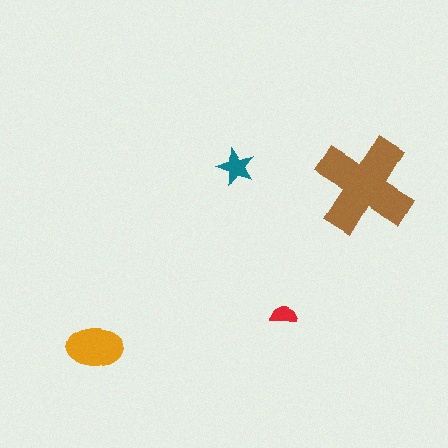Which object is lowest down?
The orange ellipse is bottommost.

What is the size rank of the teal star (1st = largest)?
3rd.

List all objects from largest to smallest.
The brown cross, the orange ellipse, the teal star, the red semicircle.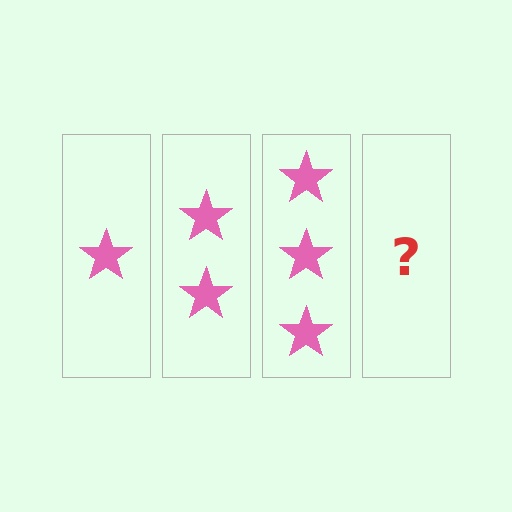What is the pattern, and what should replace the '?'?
The pattern is that each step adds one more star. The '?' should be 4 stars.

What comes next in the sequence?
The next element should be 4 stars.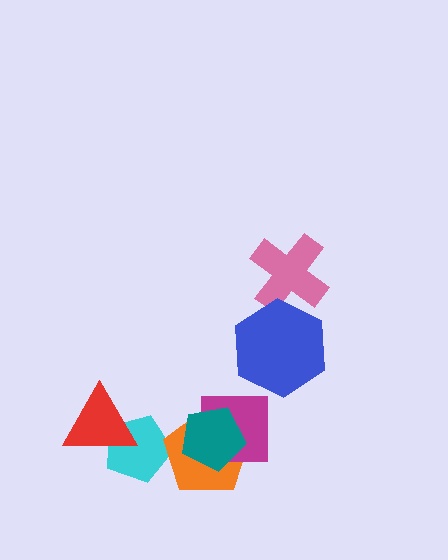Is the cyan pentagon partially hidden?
Yes, it is partially covered by another shape.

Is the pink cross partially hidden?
Yes, it is partially covered by another shape.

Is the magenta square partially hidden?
Yes, it is partially covered by another shape.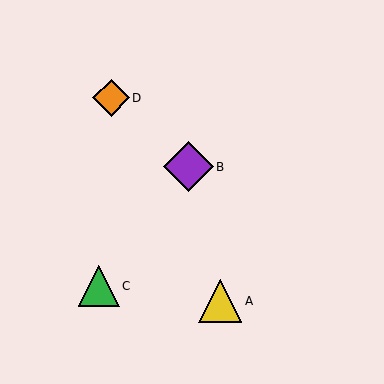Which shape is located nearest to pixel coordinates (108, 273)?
The green triangle (labeled C) at (99, 286) is nearest to that location.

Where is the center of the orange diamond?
The center of the orange diamond is at (111, 98).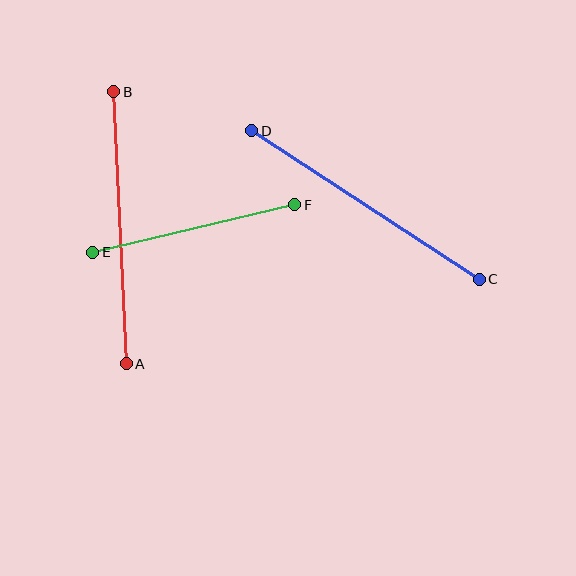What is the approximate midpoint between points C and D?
The midpoint is at approximately (365, 205) pixels.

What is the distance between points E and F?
The distance is approximately 208 pixels.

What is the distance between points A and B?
The distance is approximately 272 pixels.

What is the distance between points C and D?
The distance is approximately 272 pixels.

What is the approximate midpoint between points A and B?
The midpoint is at approximately (120, 228) pixels.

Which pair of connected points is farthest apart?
Points A and B are farthest apart.